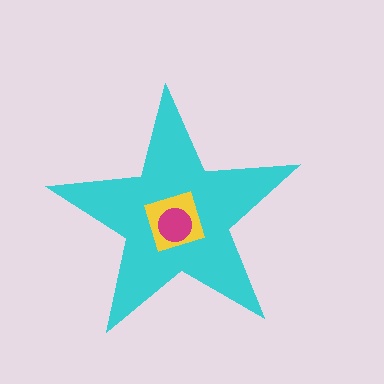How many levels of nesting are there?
3.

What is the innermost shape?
The magenta circle.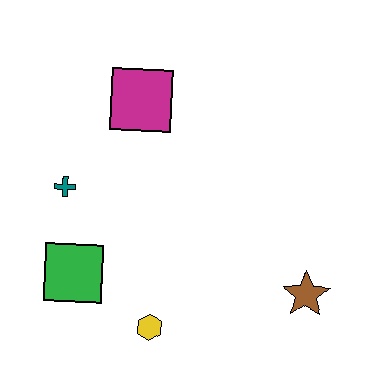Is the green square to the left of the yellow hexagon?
Yes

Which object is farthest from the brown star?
The teal cross is farthest from the brown star.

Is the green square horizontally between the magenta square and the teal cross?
Yes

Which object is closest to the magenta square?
The teal cross is closest to the magenta square.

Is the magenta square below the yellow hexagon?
No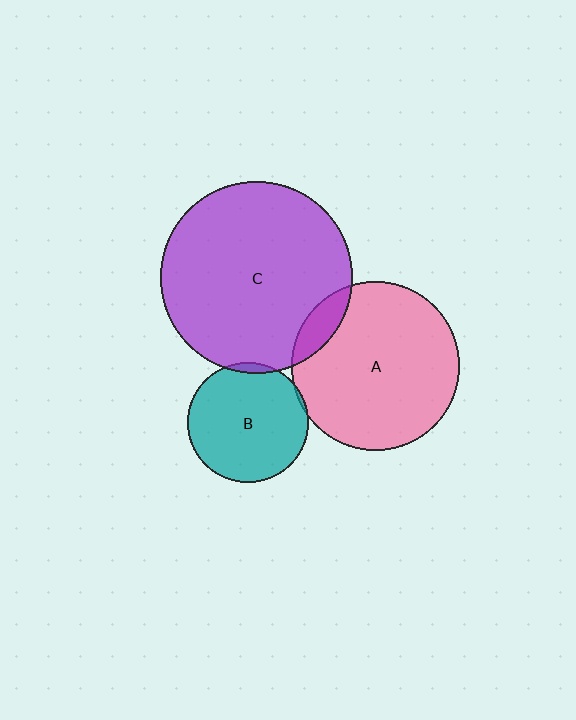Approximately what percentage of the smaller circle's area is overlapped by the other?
Approximately 5%.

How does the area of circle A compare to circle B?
Approximately 2.0 times.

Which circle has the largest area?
Circle C (purple).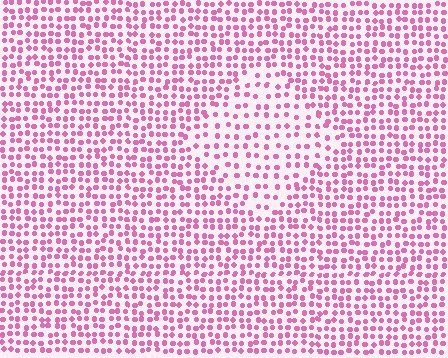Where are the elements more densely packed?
The elements are more densely packed outside the diamond boundary.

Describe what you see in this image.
The image contains small pink elements arranged at two different densities. A diamond-shaped region is visible where the elements are less densely packed than the surrounding area.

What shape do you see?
I see a diamond.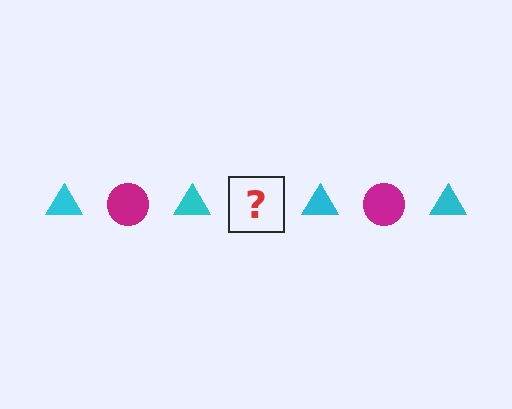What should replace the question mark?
The question mark should be replaced with a magenta circle.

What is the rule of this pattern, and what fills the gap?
The rule is that the pattern alternates between cyan triangle and magenta circle. The gap should be filled with a magenta circle.